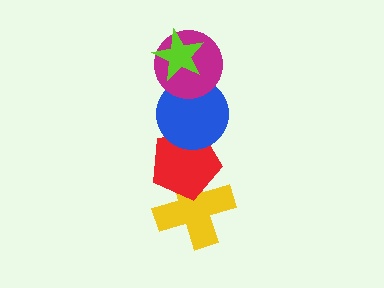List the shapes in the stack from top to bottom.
From top to bottom: the lime star, the magenta circle, the blue circle, the red pentagon, the yellow cross.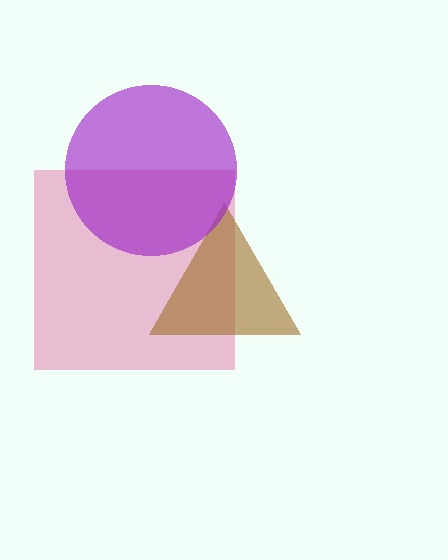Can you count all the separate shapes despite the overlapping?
Yes, there are 3 separate shapes.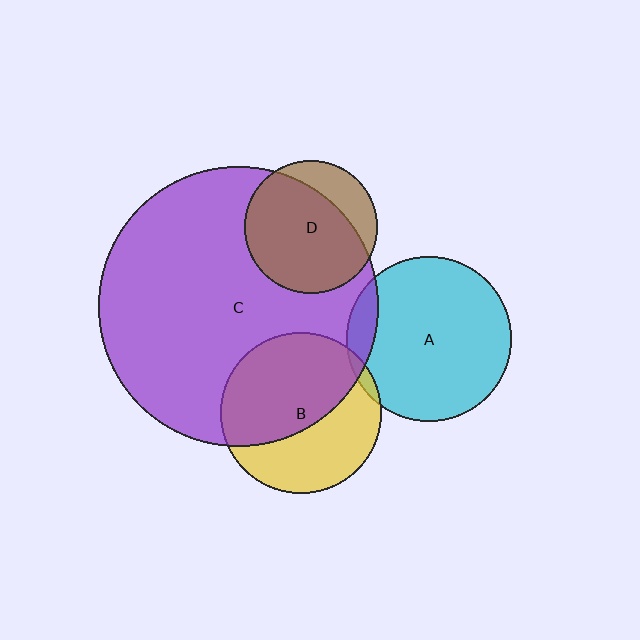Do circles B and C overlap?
Yes.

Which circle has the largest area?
Circle C (purple).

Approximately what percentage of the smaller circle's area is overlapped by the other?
Approximately 55%.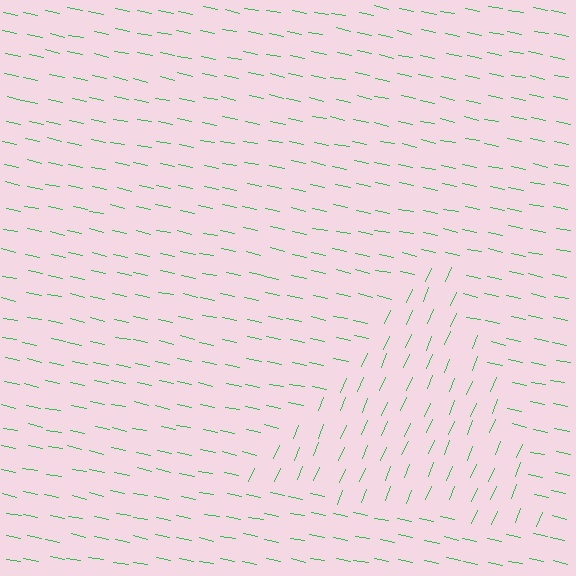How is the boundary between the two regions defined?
The boundary is defined purely by a change in line orientation (approximately 79 degrees difference). All lines are the same color and thickness.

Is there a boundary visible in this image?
Yes, there is a texture boundary formed by a change in line orientation.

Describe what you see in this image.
The image is filled with small green line segments. A triangle region in the image has lines oriented differently from the surrounding lines, creating a visible texture boundary.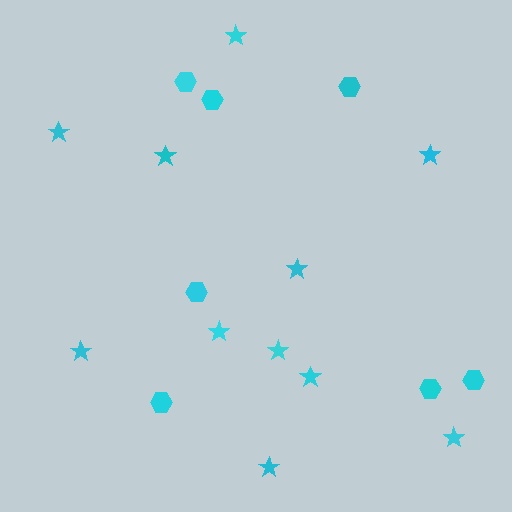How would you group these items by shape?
There are 2 groups: one group of stars (11) and one group of hexagons (7).